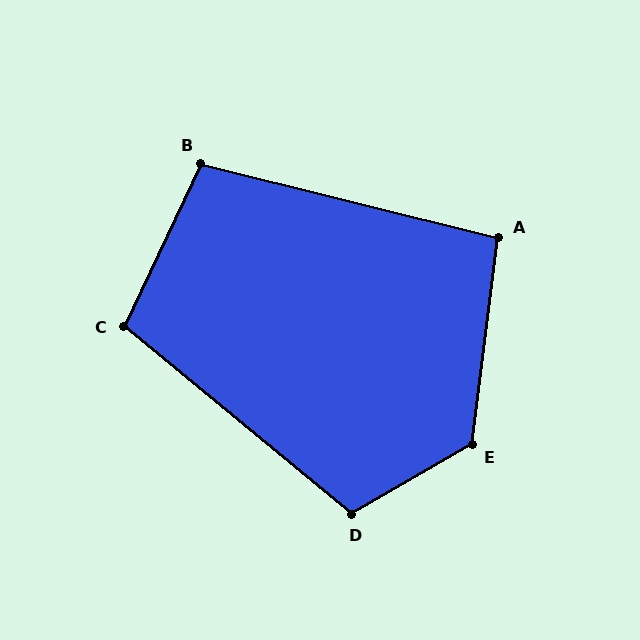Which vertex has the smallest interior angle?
A, at approximately 97 degrees.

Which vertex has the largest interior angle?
E, at approximately 127 degrees.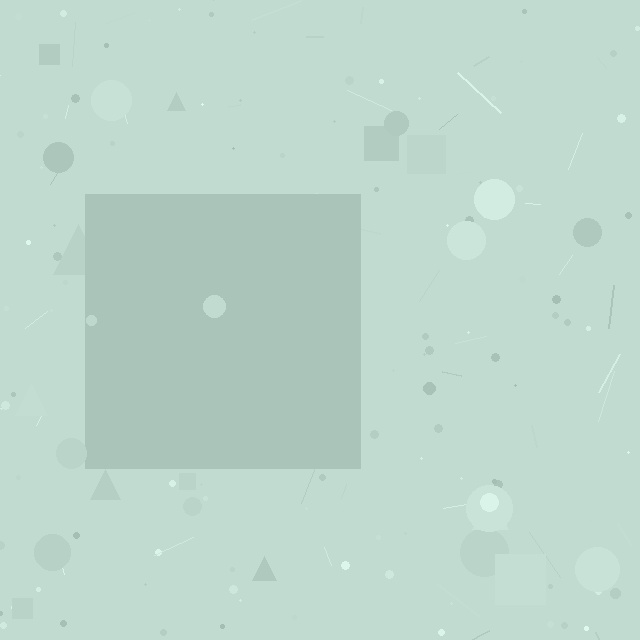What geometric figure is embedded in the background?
A square is embedded in the background.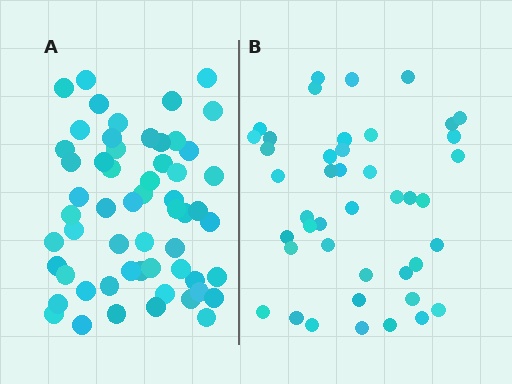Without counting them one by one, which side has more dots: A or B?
Region A (the left region) has more dots.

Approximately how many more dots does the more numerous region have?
Region A has approximately 15 more dots than region B.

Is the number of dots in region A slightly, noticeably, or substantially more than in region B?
Region A has noticeably more, but not dramatically so. The ratio is roughly 1.3 to 1.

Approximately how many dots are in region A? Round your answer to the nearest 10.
About 60 dots. (The exact count is 57, which rounds to 60.)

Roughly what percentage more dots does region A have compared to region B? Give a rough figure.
About 35% more.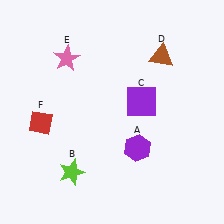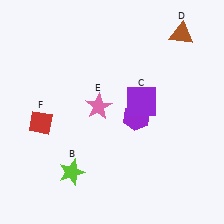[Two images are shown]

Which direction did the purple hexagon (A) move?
The purple hexagon (A) moved up.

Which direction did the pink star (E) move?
The pink star (E) moved down.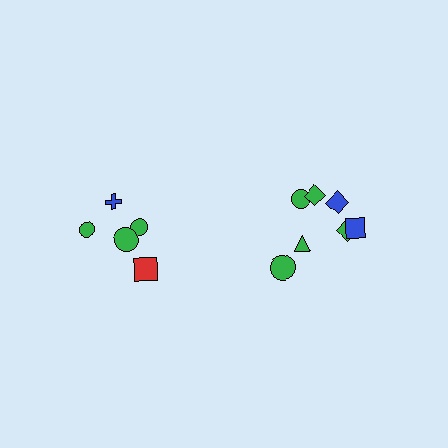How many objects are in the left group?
There are 5 objects.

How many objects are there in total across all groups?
There are 12 objects.